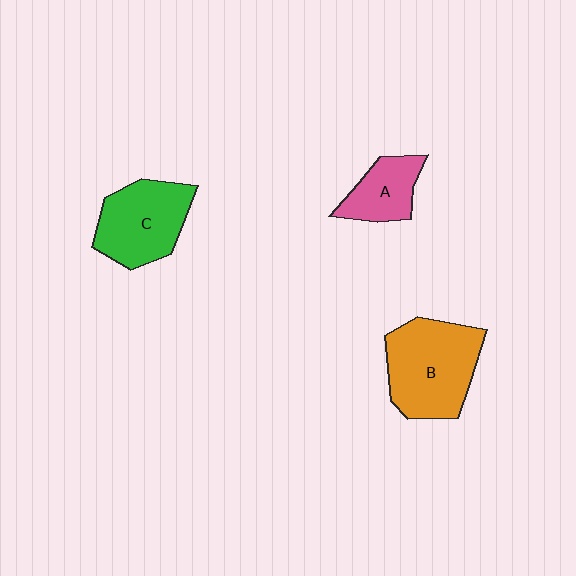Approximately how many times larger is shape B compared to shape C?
Approximately 1.2 times.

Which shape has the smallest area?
Shape A (pink).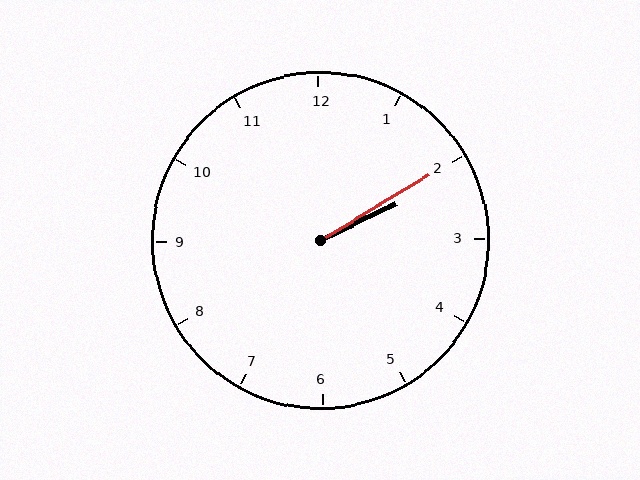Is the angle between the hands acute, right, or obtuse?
It is acute.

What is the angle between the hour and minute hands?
Approximately 5 degrees.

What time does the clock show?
2:10.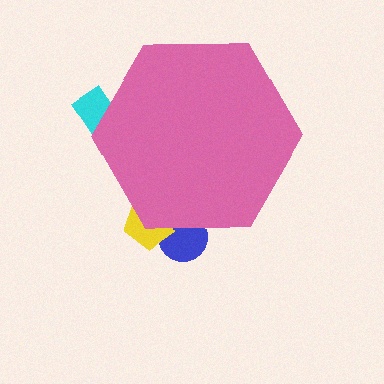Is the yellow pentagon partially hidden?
Yes, the yellow pentagon is partially hidden behind the pink hexagon.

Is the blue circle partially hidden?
Yes, the blue circle is partially hidden behind the pink hexagon.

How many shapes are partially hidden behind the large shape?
3 shapes are partially hidden.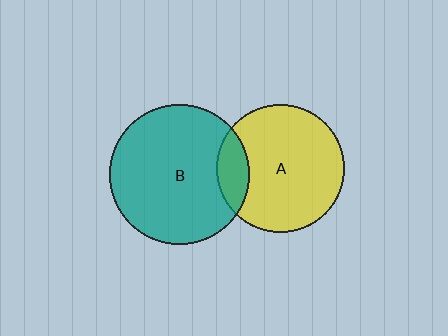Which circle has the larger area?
Circle B (teal).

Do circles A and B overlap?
Yes.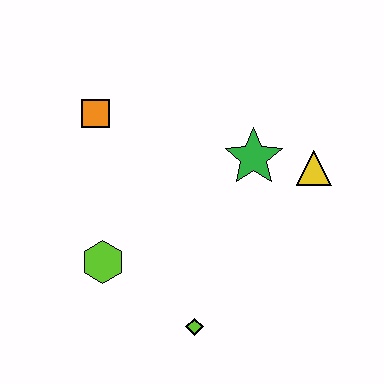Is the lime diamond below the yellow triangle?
Yes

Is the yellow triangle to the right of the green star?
Yes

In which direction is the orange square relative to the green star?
The orange square is to the left of the green star.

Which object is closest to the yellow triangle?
The green star is closest to the yellow triangle.